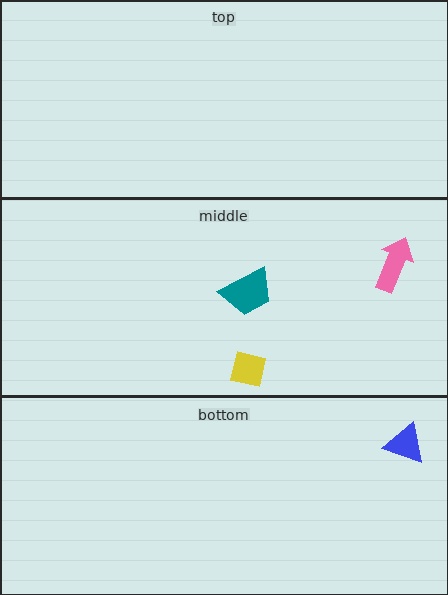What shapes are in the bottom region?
The blue triangle.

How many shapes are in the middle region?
3.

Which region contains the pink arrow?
The middle region.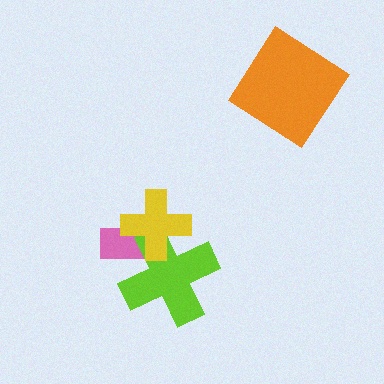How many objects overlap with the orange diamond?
0 objects overlap with the orange diamond.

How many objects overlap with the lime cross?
2 objects overlap with the lime cross.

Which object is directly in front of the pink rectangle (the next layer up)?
The lime cross is directly in front of the pink rectangle.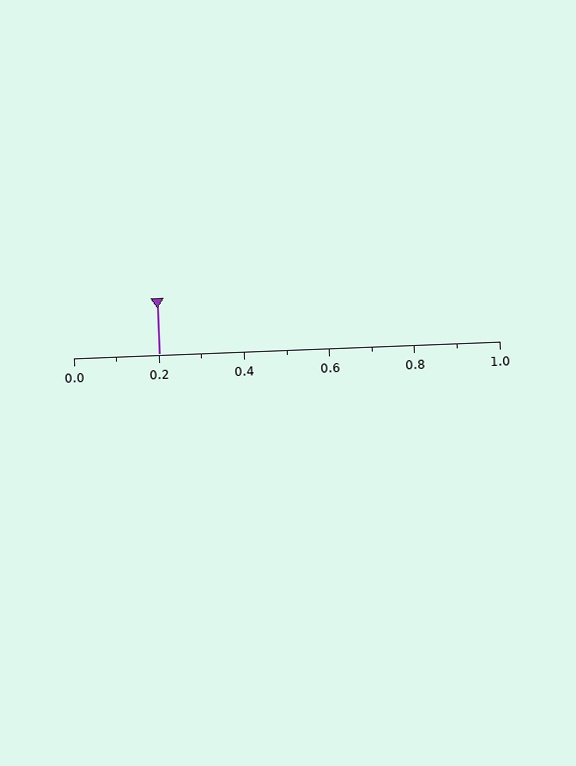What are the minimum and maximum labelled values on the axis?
The axis runs from 0.0 to 1.0.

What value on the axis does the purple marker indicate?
The marker indicates approximately 0.2.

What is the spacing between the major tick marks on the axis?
The major ticks are spaced 0.2 apart.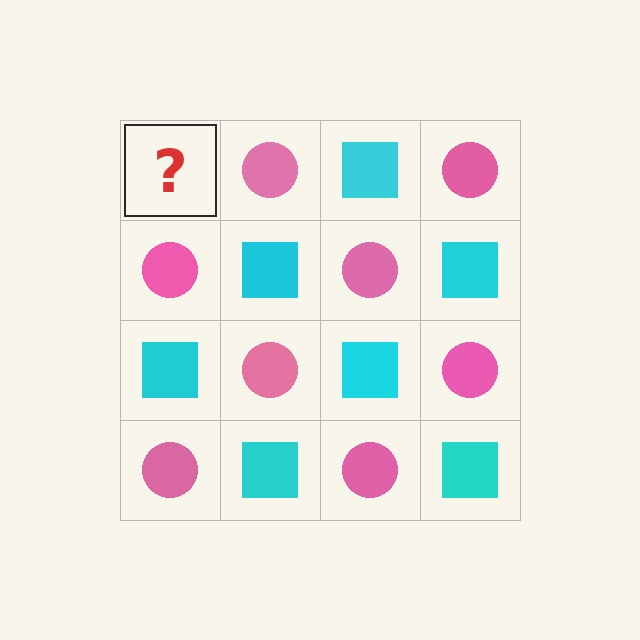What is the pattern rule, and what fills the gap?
The rule is that it alternates cyan square and pink circle in a checkerboard pattern. The gap should be filled with a cyan square.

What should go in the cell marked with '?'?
The missing cell should contain a cyan square.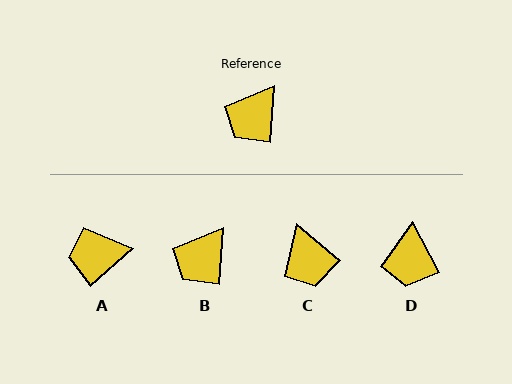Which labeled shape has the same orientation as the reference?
B.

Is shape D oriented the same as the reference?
No, it is off by about 32 degrees.